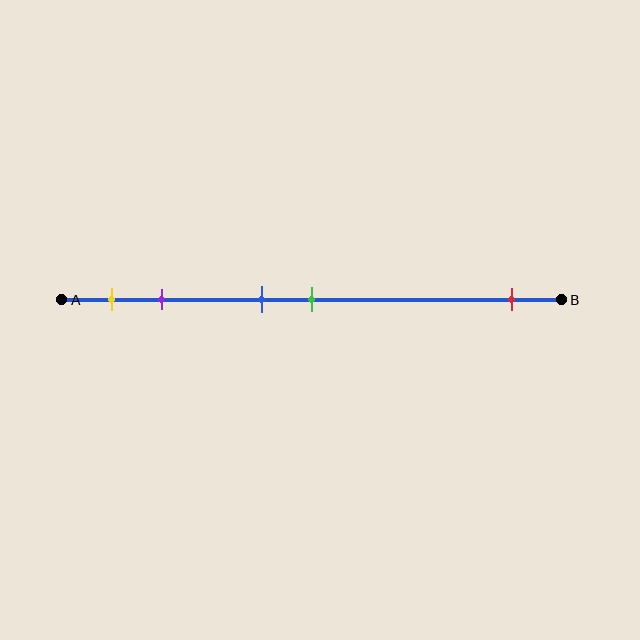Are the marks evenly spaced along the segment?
No, the marks are not evenly spaced.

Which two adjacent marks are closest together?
The blue and green marks are the closest adjacent pair.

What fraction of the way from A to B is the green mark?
The green mark is approximately 50% (0.5) of the way from A to B.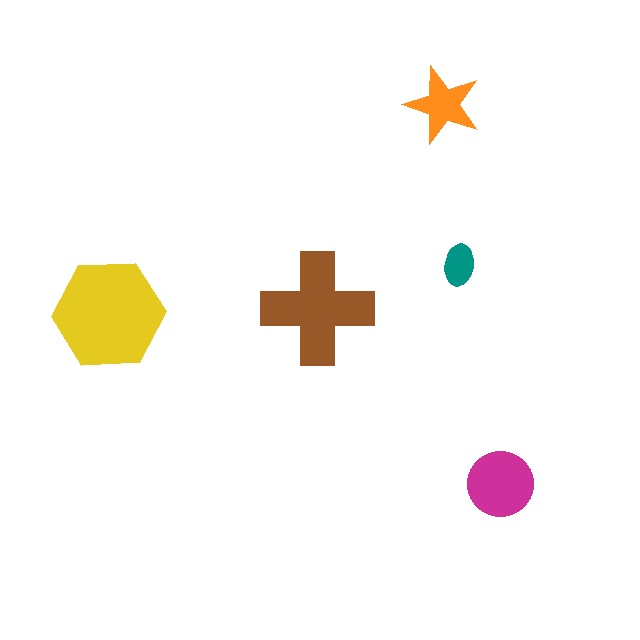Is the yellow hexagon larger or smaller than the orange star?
Larger.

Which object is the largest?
The yellow hexagon.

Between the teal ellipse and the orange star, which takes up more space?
The orange star.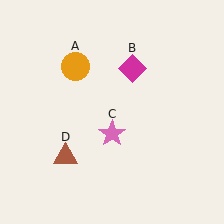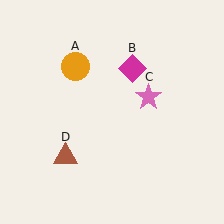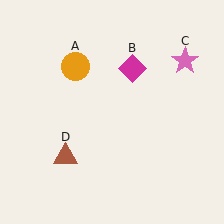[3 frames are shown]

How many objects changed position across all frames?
1 object changed position: pink star (object C).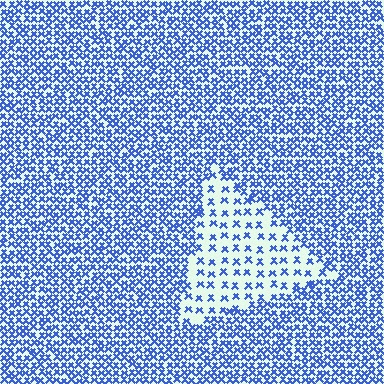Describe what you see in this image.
The image contains small blue elements arranged at two different densities. A triangle-shaped region is visible where the elements are less densely packed than the surrounding area.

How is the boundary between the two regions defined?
The boundary is defined by a change in element density (approximately 2.6x ratio). All elements are the same color, size, and shape.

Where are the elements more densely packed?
The elements are more densely packed outside the triangle boundary.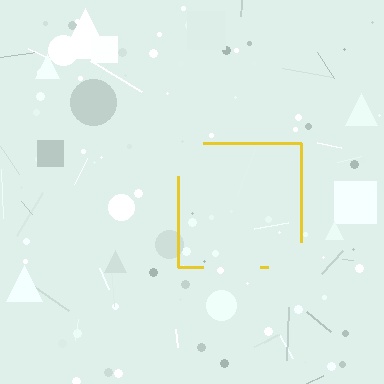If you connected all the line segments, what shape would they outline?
They would outline a square.